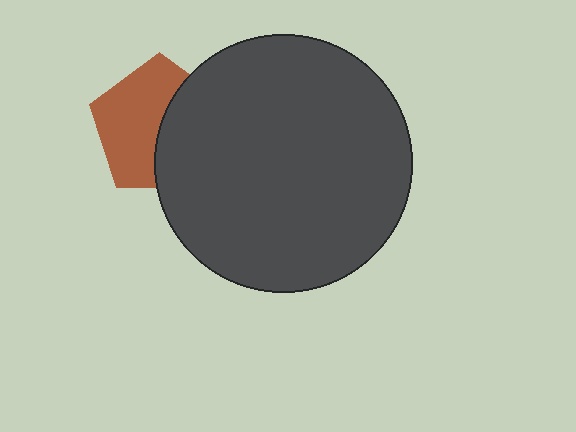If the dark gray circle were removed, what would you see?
You would see the complete brown pentagon.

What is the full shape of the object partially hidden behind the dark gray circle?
The partially hidden object is a brown pentagon.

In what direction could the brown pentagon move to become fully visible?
The brown pentagon could move left. That would shift it out from behind the dark gray circle entirely.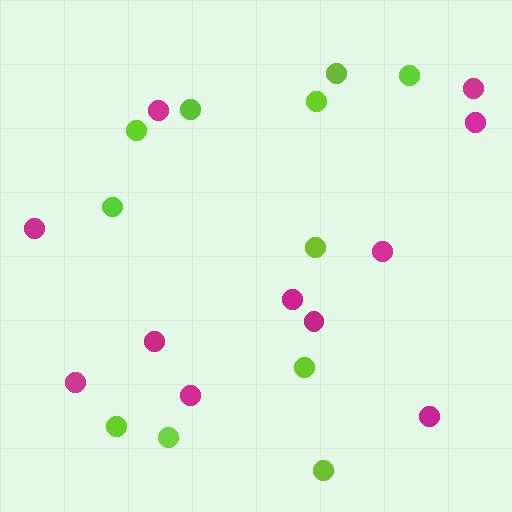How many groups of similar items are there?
There are 2 groups: one group of magenta circles (11) and one group of lime circles (11).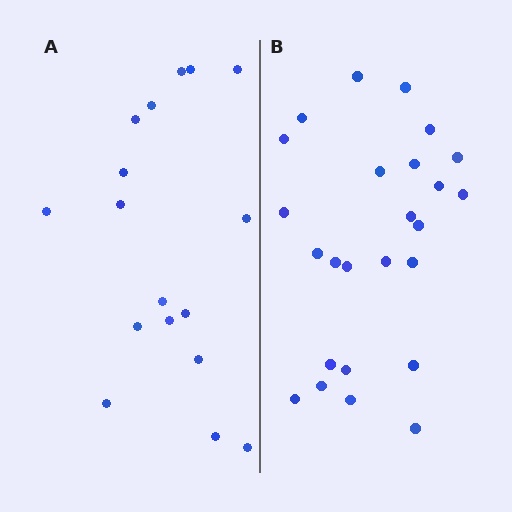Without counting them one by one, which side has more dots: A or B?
Region B (the right region) has more dots.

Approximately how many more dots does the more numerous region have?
Region B has roughly 8 or so more dots than region A.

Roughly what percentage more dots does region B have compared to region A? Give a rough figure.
About 45% more.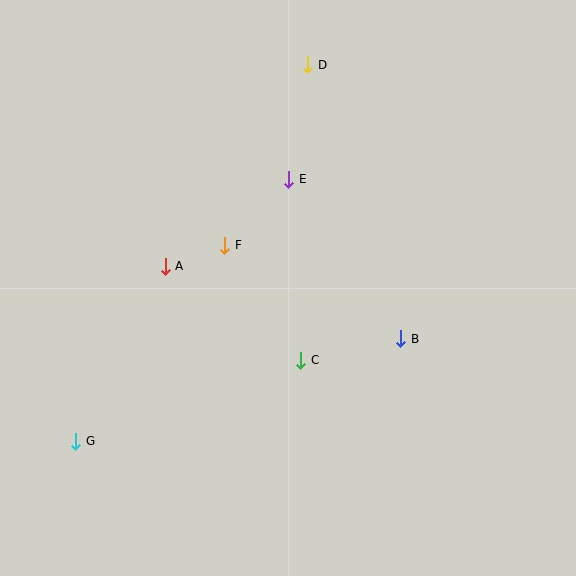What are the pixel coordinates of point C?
Point C is at (301, 360).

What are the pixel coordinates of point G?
Point G is at (76, 441).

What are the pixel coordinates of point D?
Point D is at (308, 65).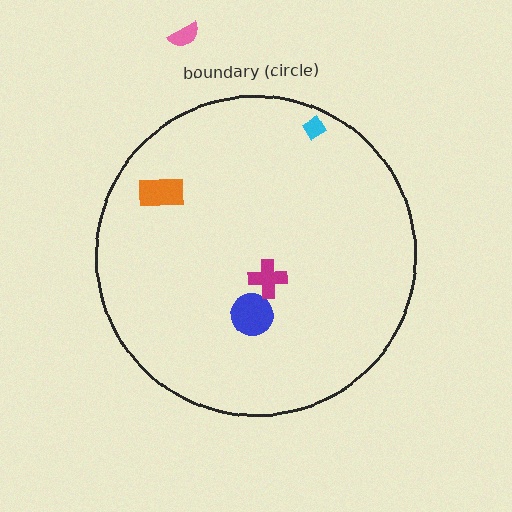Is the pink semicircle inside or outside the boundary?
Outside.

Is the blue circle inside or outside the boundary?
Inside.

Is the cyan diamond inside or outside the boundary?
Inside.